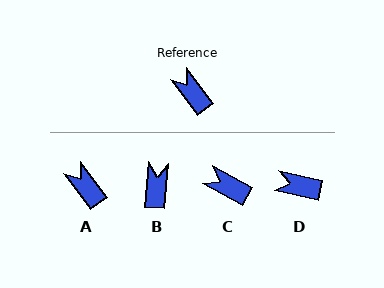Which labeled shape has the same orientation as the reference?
A.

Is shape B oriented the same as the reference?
No, it is off by about 41 degrees.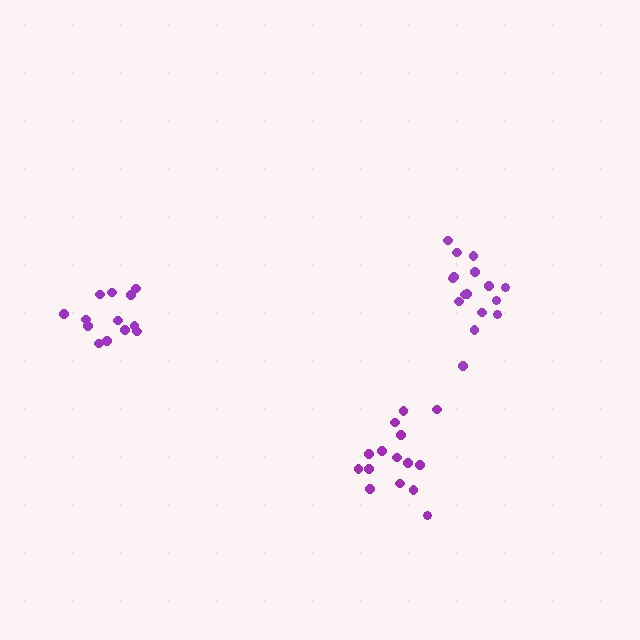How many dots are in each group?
Group 1: 13 dots, Group 2: 16 dots, Group 3: 15 dots (44 total).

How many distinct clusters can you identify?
There are 3 distinct clusters.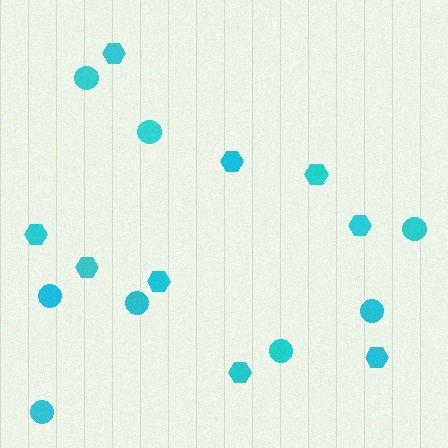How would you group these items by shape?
There are 2 groups: one group of hexagons (9) and one group of circles (8).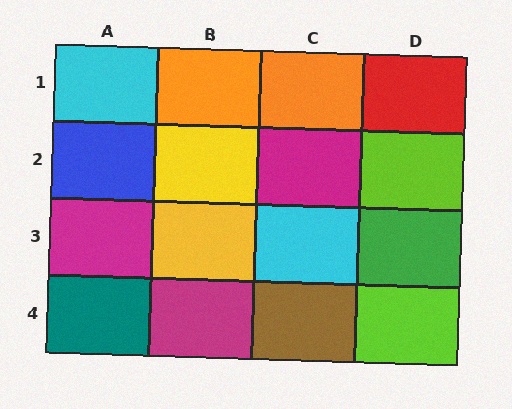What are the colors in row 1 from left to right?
Cyan, orange, orange, red.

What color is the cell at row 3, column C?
Cyan.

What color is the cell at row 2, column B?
Yellow.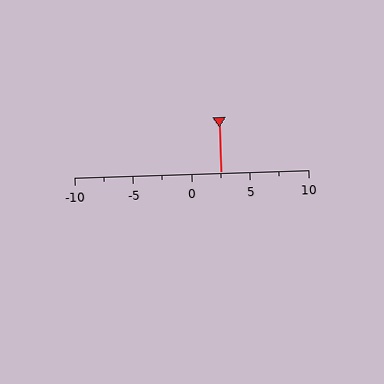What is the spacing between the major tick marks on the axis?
The major ticks are spaced 5 apart.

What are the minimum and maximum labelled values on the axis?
The axis runs from -10 to 10.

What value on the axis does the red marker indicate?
The marker indicates approximately 2.5.